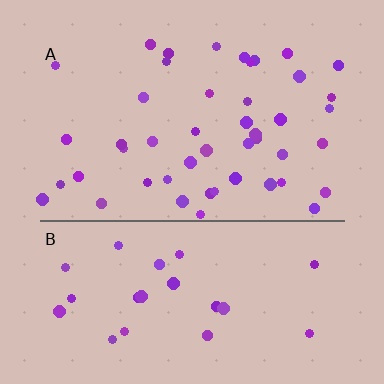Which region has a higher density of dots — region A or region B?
A (the top).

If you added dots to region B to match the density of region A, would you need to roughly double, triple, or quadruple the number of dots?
Approximately double.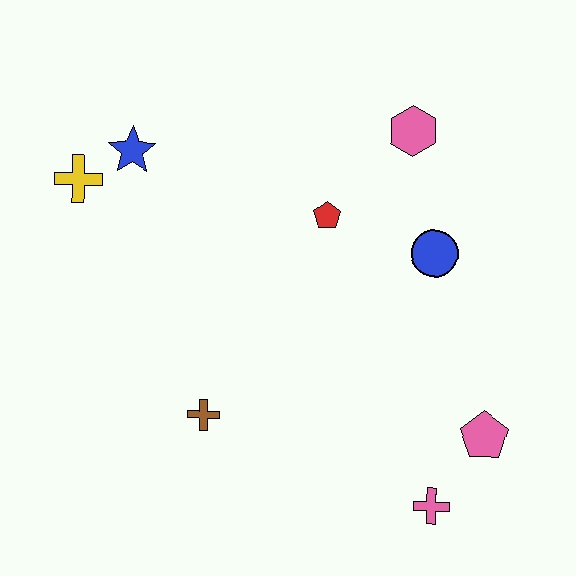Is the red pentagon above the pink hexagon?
No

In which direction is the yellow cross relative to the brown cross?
The yellow cross is above the brown cross.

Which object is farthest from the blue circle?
The yellow cross is farthest from the blue circle.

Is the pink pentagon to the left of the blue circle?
No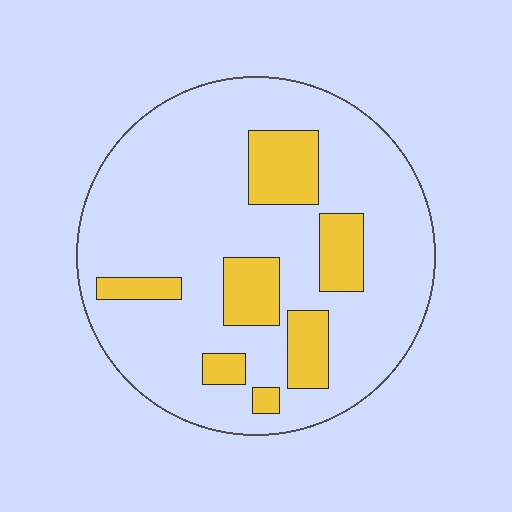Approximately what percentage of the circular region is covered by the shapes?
Approximately 20%.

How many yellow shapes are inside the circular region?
7.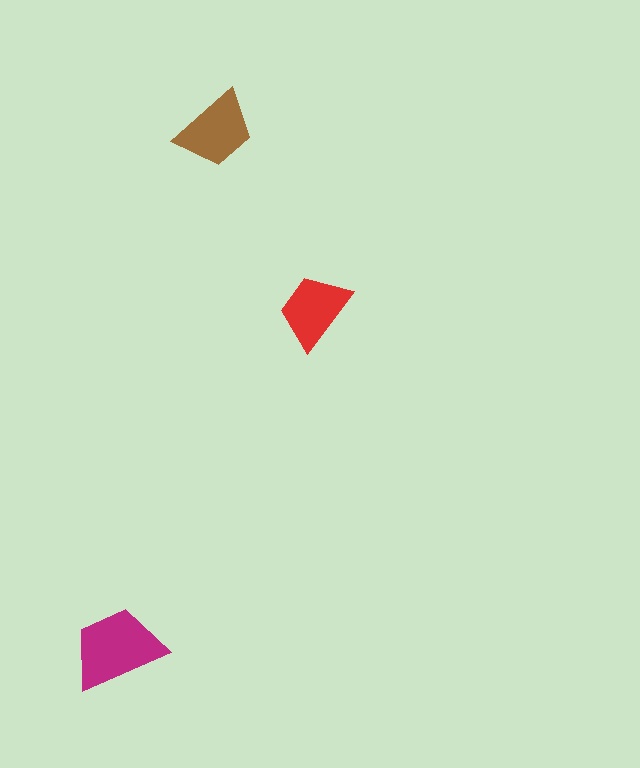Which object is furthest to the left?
The magenta trapezoid is leftmost.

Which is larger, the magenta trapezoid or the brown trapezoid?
The magenta one.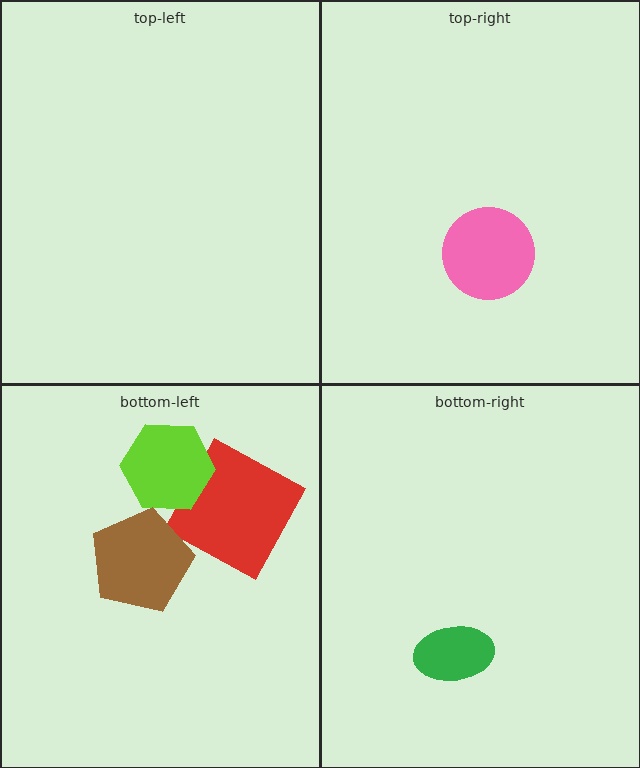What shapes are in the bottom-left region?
The red square, the lime hexagon, the brown pentagon.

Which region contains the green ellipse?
The bottom-right region.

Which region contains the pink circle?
The top-right region.